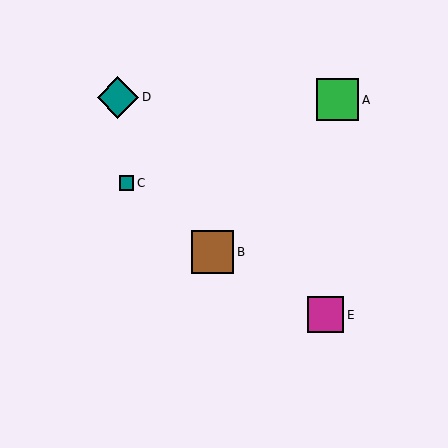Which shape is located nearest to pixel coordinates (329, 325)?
The magenta square (labeled E) at (326, 315) is nearest to that location.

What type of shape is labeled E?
Shape E is a magenta square.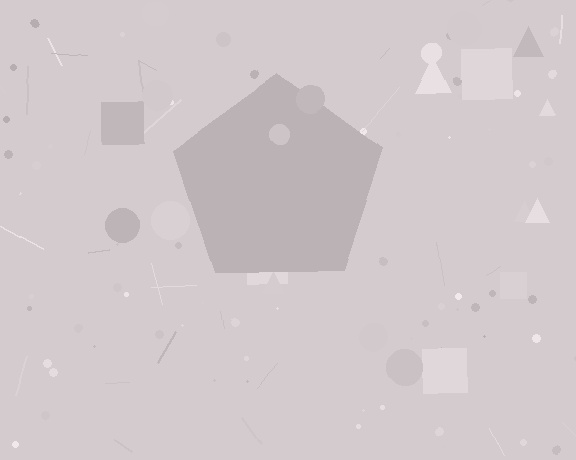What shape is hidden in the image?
A pentagon is hidden in the image.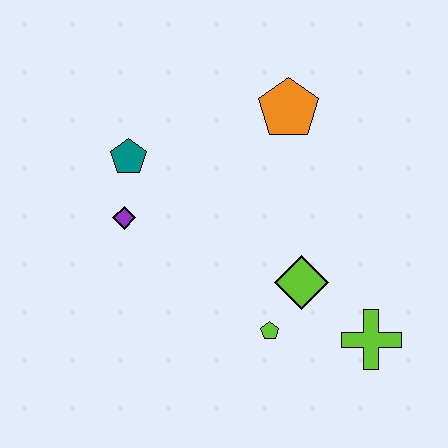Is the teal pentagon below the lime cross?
No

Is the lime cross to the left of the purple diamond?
No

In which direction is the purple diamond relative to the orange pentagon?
The purple diamond is to the left of the orange pentagon.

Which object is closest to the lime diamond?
The lime pentagon is closest to the lime diamond.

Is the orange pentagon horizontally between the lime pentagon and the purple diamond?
No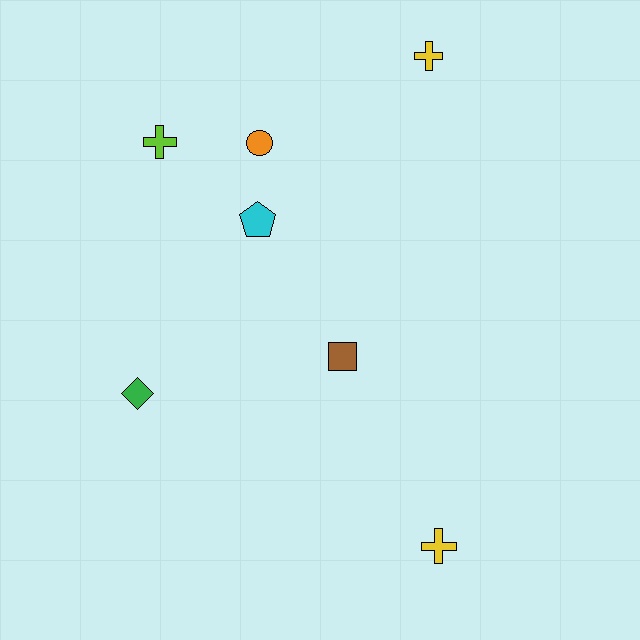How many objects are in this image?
There are 7 objects.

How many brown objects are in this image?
There is 1 brown object.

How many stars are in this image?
There are no stars.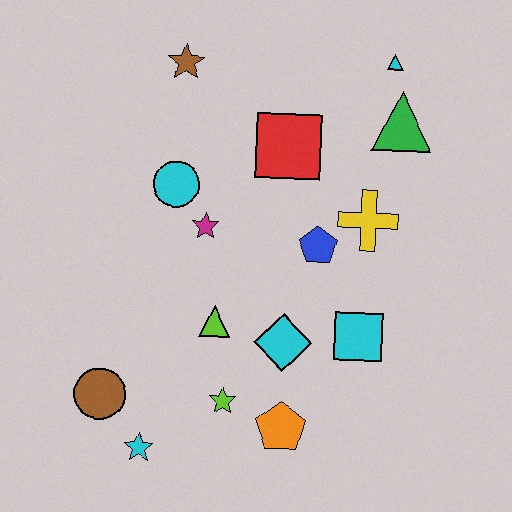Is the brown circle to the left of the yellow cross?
Yes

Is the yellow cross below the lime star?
No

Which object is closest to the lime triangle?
The cyan diamond is closest to the lime triangle.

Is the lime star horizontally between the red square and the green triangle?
No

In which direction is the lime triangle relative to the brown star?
The lime triangle is below the brown star.